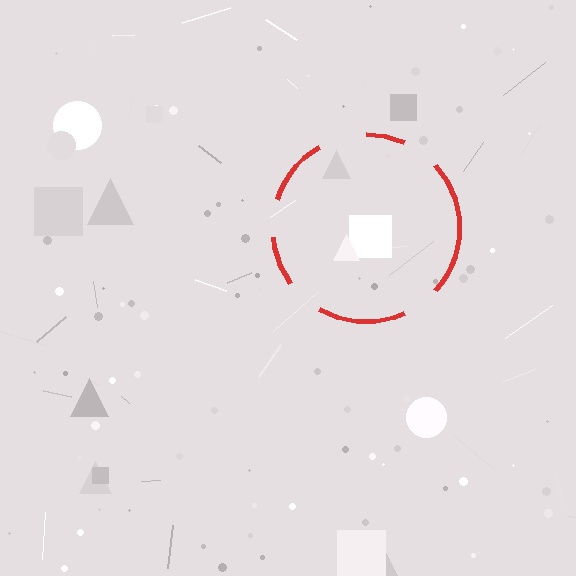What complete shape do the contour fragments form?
The contour fragments form a circle.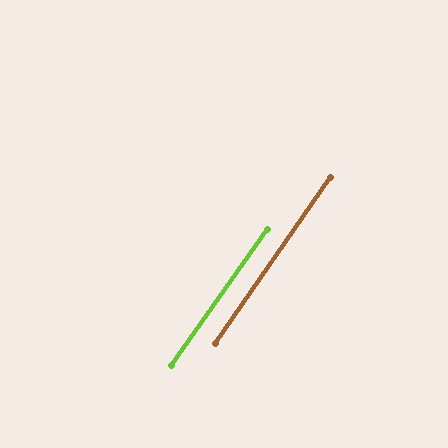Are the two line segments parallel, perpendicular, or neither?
Parallel — their directions differ by only 0.5°.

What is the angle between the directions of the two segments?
Approximately 0 degrees.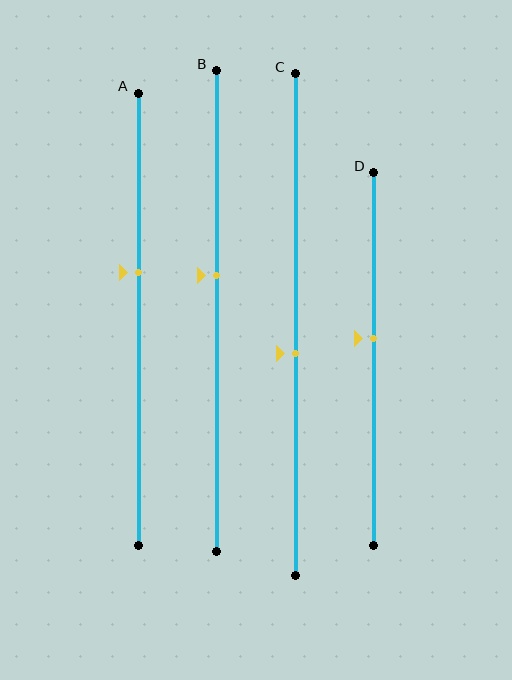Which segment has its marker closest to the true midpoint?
Segment D has its marker closest to the true midpoint.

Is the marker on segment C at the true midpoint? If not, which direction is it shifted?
No, the marker on segment C is shifted downward by about 6% of the segment length.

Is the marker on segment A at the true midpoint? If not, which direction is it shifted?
No, the marker on segment A is shifted upward by about 10% of the segment length.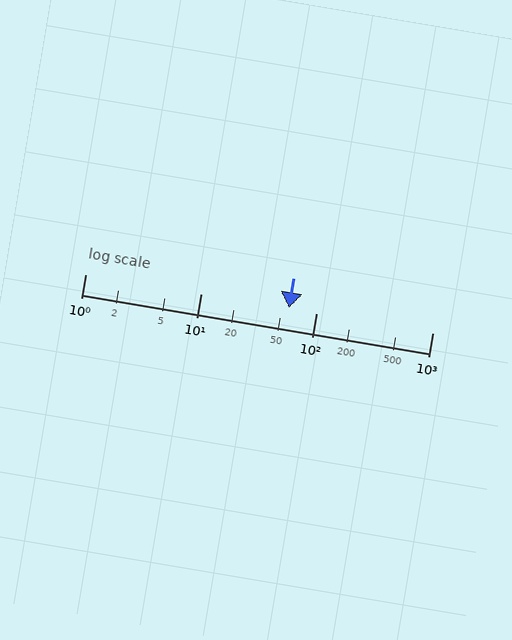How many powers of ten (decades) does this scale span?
The scale spans 3 decades, from 1 to 1000.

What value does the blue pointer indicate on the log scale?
The pointer indicates approximately 58.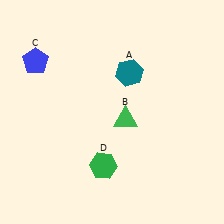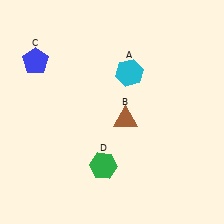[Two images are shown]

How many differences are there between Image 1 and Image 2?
There are 2 differences between the two images.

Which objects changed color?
A changed from teal to cyan. B changed from green to brown.